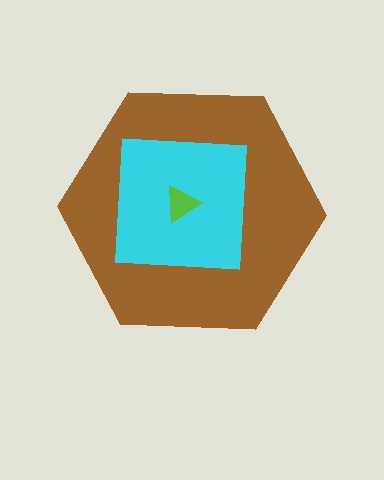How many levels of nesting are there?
3.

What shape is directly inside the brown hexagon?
The cyan square.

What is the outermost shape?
The brown hexagon.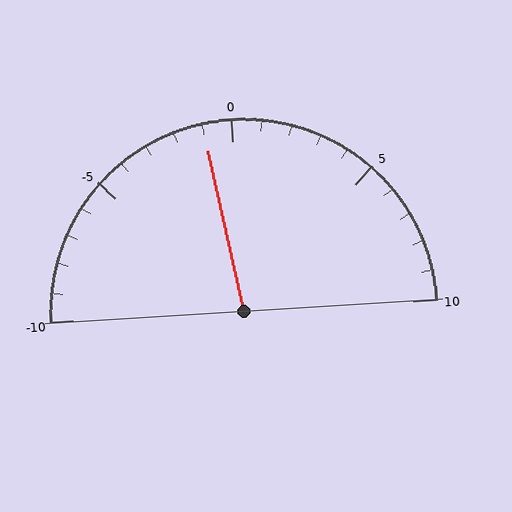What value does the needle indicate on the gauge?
The needle indicates approximately -1.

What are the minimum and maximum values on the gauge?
The gauge ranges from -10 to 10.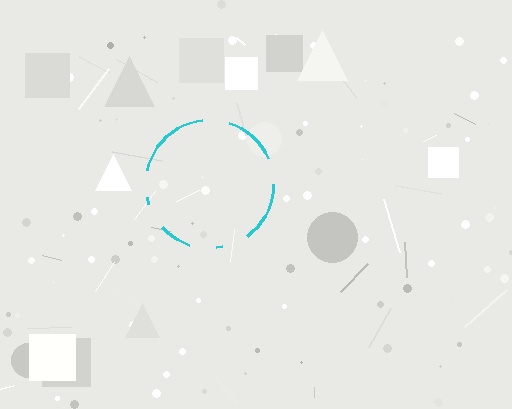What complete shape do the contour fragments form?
The contour fragments form a circle.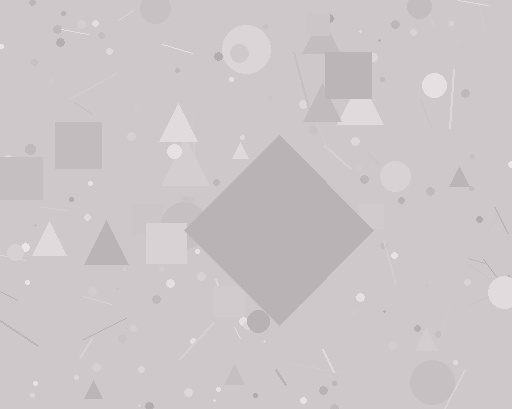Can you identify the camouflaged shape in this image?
The camouflaged shape is a diamond.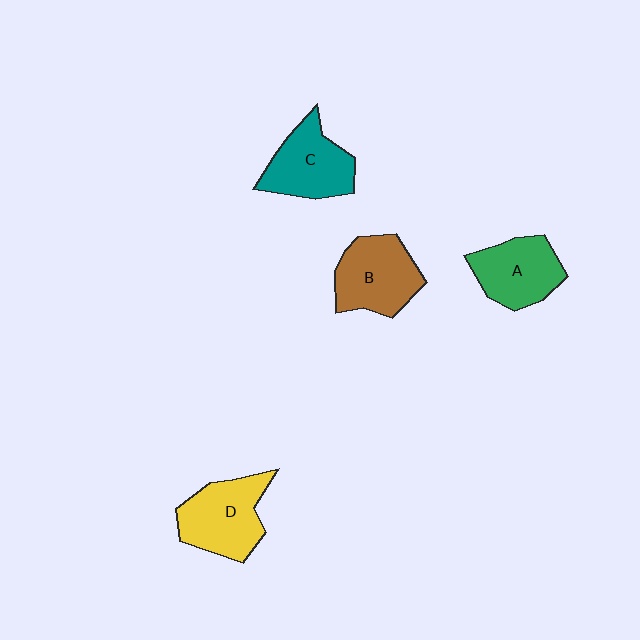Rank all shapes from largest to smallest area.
From largest to smallest: D (yellow), B (brown), C (teal), A (green).